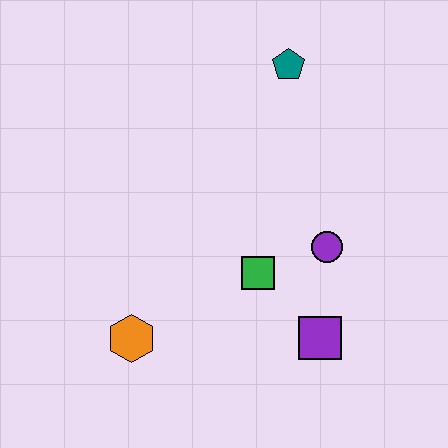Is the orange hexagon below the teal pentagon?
Yes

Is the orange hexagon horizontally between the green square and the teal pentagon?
No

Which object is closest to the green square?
The purple circle is closest to the green square.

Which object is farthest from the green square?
The teal pentagon is farthest from the green square.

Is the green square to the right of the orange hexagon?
Yes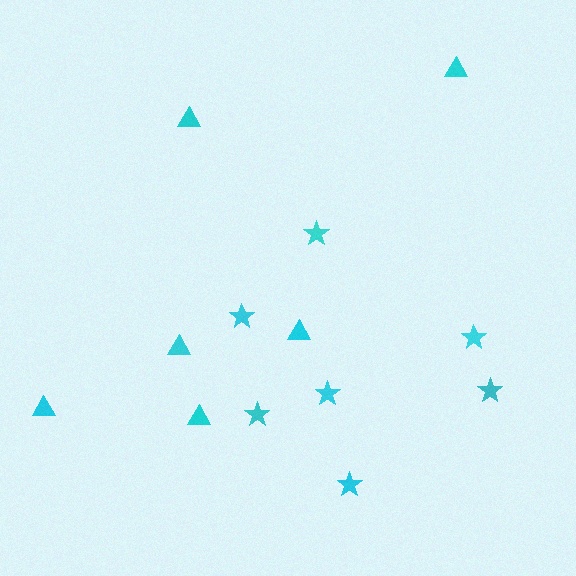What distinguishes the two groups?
There are 2 groups: one group of stars (7) and one group of triangles (6).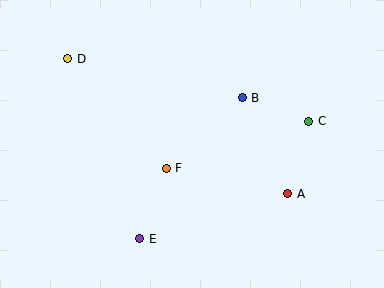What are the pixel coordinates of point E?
Point E is at (140, 239).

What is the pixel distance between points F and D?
The distance between F and D is 147 pixels.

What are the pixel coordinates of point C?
Point C is at (309, 121).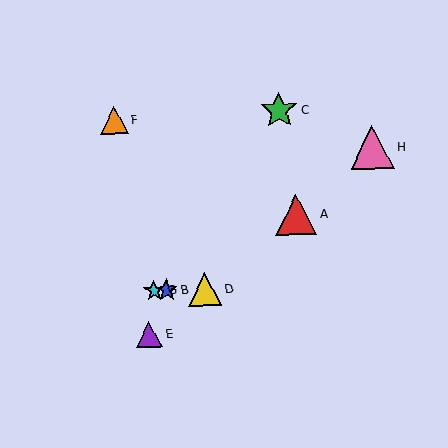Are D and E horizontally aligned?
No, D is at y≈290 and E is at y≈334.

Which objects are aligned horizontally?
Objects B, D, G are aligned horizontally.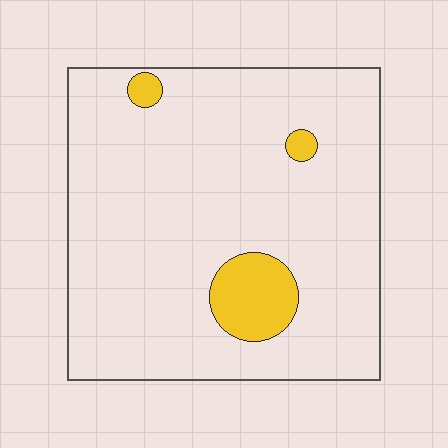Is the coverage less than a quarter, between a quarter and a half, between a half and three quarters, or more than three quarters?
Less than a quarter.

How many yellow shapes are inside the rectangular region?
3.